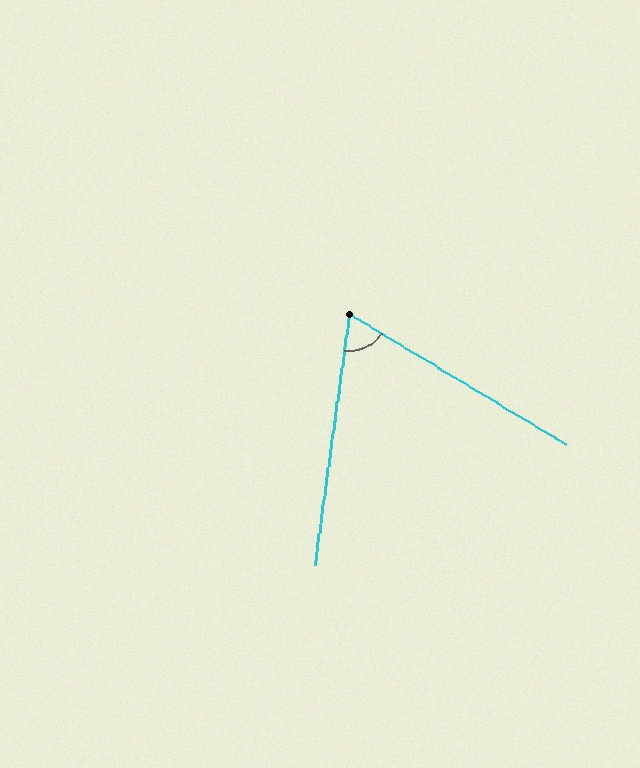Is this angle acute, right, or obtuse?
It is acute.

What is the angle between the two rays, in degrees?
Approximately 67 degrees.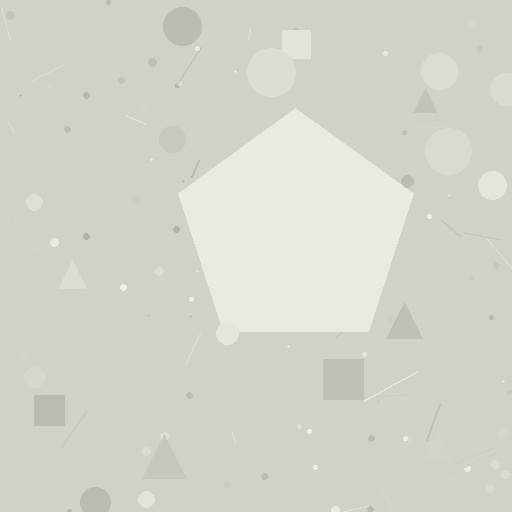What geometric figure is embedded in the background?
A pentagon is embedded in the background.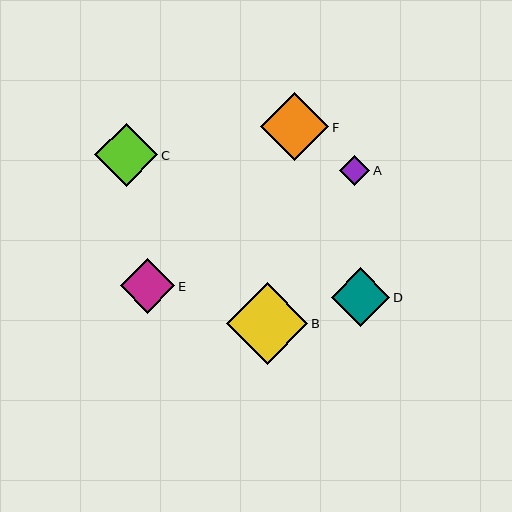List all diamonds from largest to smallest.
From largest to smallest: B, F, C, D, E, A.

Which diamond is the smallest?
Diamond A is the smallest with a size of approximately 30 pixels.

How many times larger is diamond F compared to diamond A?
Diamond F is approximately 2.3 times the size of diamond A.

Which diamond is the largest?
Diamond B is the largest with a size of approximately 82 pixels.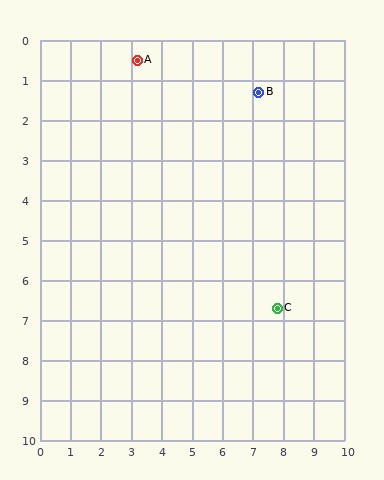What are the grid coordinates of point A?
Point A is at approximately (3.2, 0.5).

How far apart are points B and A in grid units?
Points B and A are about 4.1 grid units apart.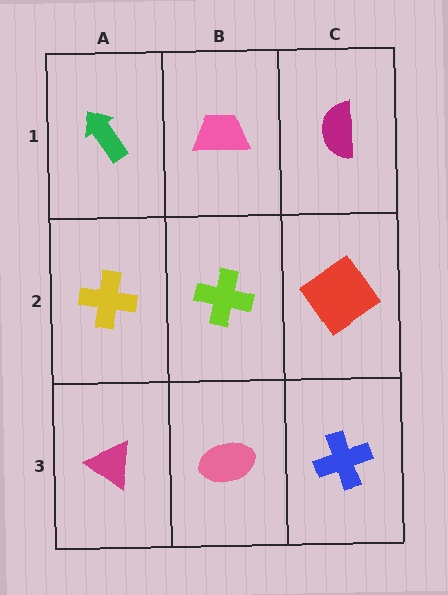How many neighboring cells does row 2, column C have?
3.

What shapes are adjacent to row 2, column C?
A magenta semicircle (row 1, column C), a blue cross (row 3, column C), a lime cross (row 2, column B).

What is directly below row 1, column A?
A yellow cross.